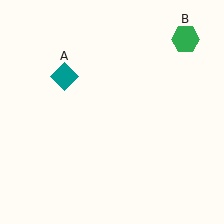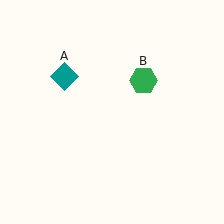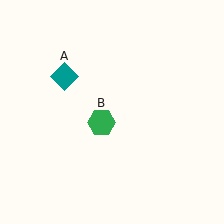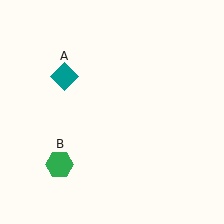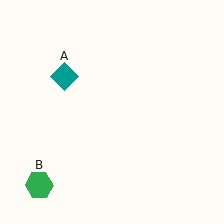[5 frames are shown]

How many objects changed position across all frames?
1 object changed position: green hexagon (object B).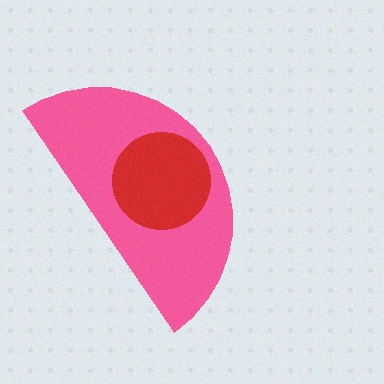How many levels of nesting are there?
2.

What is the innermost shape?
The red circle.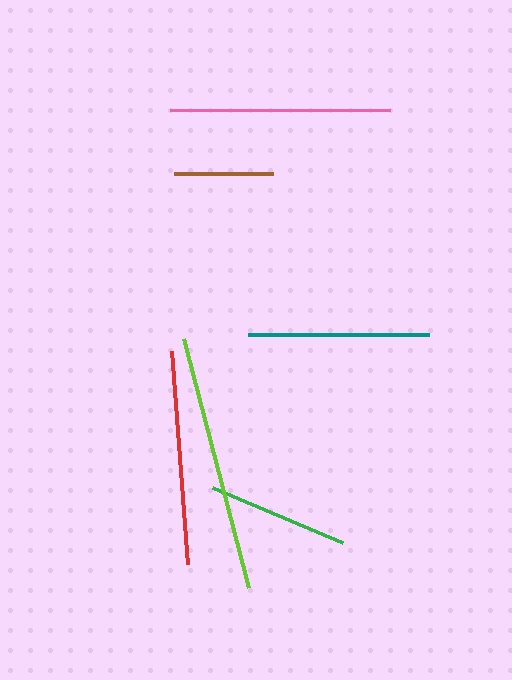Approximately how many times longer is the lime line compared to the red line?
The lime line is approximately 1.2 times the length of the red line.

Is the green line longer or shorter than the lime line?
The lime line is longer than the green line.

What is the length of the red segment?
The red segment is approximately 214 pixels long.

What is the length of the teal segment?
The teal segment is approximately 181 pixels long.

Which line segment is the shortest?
The brown line is the shortest at approximately 98 pixels.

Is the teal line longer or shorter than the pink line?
The pink line is longer than the teal line.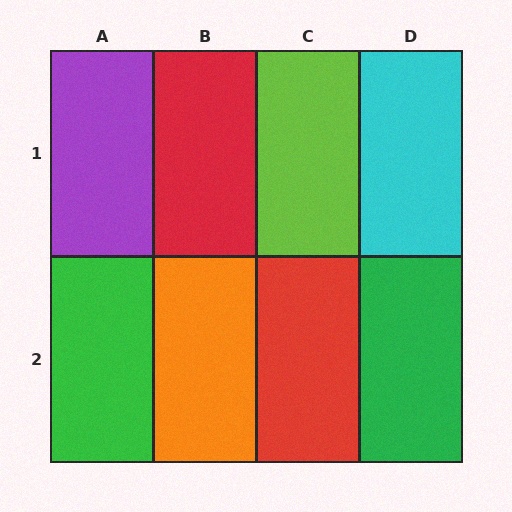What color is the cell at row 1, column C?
Lime.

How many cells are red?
2 cells are red.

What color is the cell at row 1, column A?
Purple.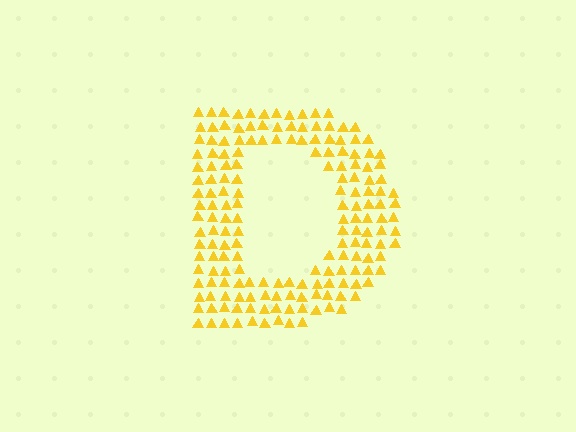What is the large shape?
The large shape is the letter D.